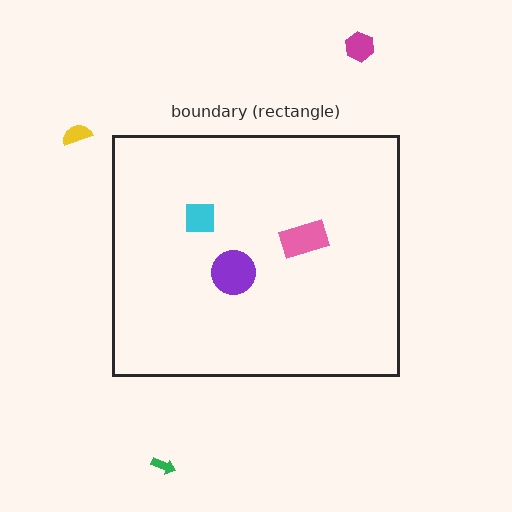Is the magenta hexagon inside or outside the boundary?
Outside.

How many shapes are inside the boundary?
3 inside, 3 outside.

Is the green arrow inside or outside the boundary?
Outside.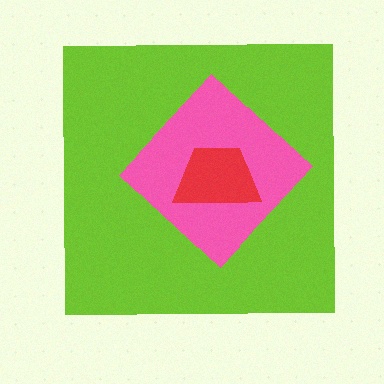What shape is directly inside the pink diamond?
The red trapezoid.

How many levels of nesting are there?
3.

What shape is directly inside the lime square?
The pink diamond.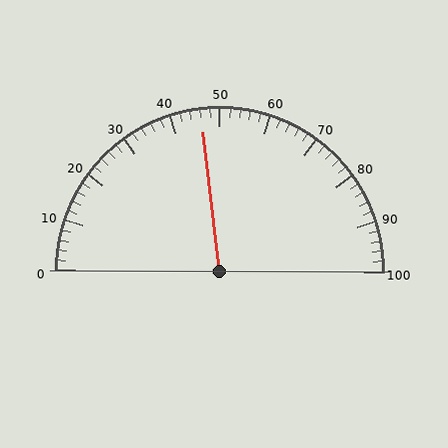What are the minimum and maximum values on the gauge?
The gauge ranges from 0 to 100.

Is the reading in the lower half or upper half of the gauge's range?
The reading is in the lower half of the range (0 to 100).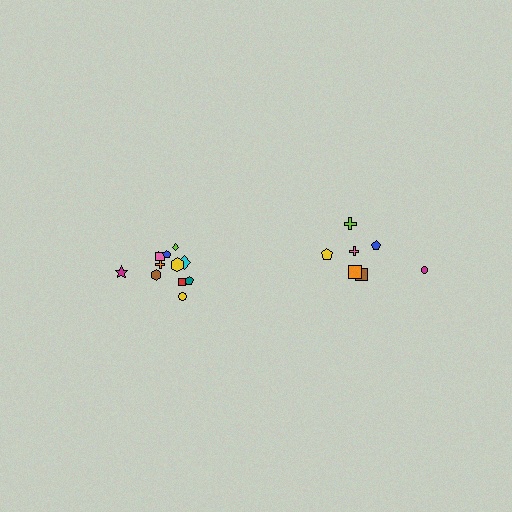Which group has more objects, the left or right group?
The left group.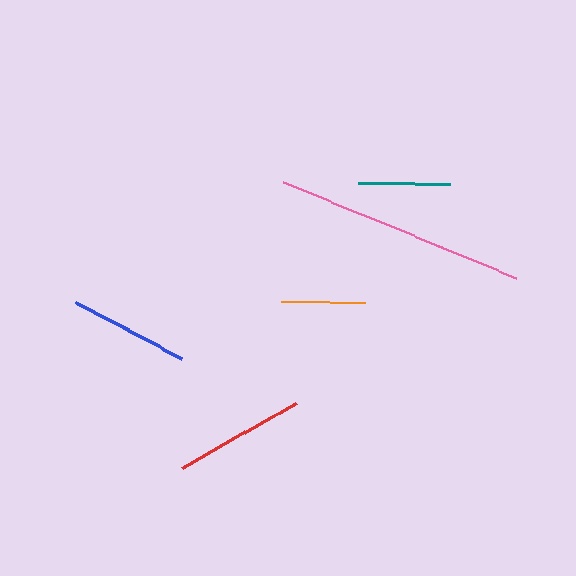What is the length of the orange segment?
The orange segment is approximately 84 pixels long.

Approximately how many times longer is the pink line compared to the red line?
The pink line is approximately 1.9 times the length of the red line.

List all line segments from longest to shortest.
From longest to shortest: pink, red, blue, teal, orange.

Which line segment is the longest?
The pink line is the longest at approximately 252 pixels.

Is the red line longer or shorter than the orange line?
The red line is longer than the orange line.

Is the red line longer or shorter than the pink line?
The pink line is longer than the red line.